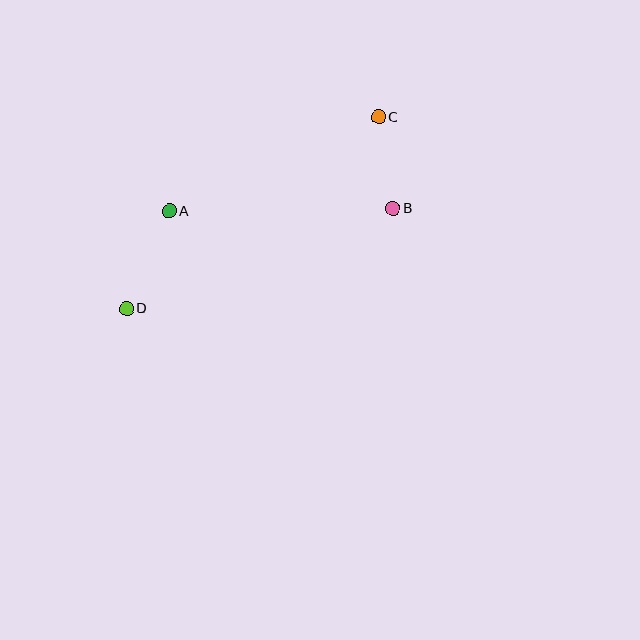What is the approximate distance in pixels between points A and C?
The distance between A and C is approximately 229 pixels.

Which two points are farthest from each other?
Points C and D are farthest from each other.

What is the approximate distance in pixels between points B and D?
The distance between B and D is approximately 285 pixels.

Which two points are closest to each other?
Points B and C are closest to each other.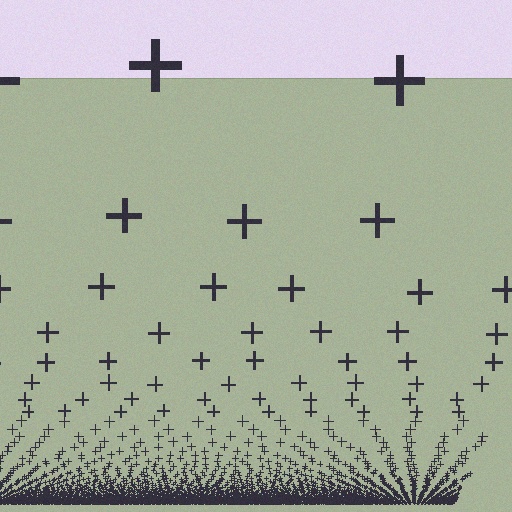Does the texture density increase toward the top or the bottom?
Density increases toward the bottom.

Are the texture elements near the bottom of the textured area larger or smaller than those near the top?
Smaller. The gradient is inverted — elements near the bottom are smaller and denser.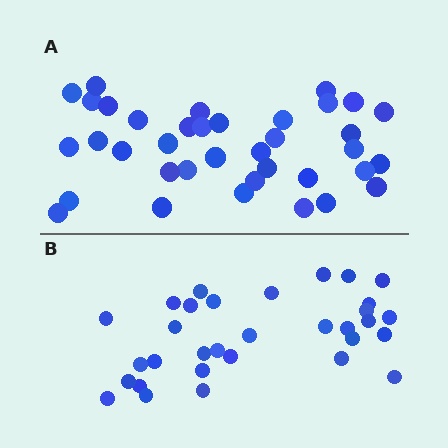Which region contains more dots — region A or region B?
Region A (the top region) has more dots.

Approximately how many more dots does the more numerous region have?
Region A has about 5 more dots than region B.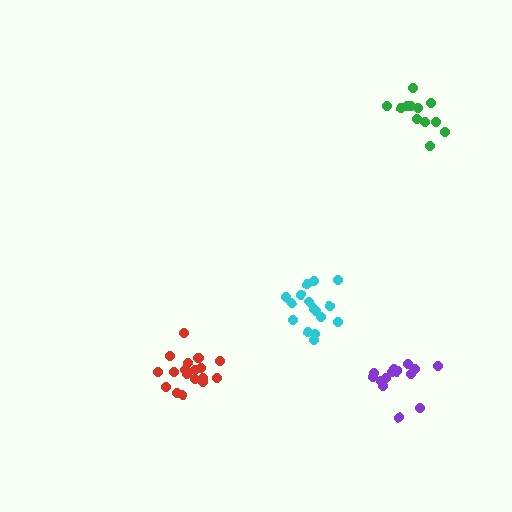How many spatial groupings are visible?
There are 4 spatial groupings.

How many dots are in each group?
Group 1: 16 dots, Group 2: 14 dots, Group 3: 18 dots, Group 4: 12 dots (60 total).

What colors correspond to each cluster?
The clusters are colored: cyan, purple, red, green.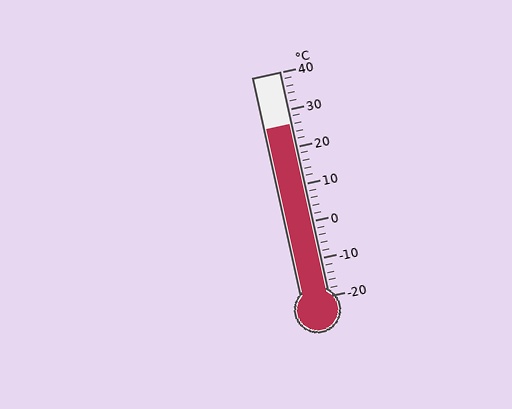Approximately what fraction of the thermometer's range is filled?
The thermometer is filled to approximately 75% of its range.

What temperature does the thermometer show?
The thermometer shows approximately 26°C.